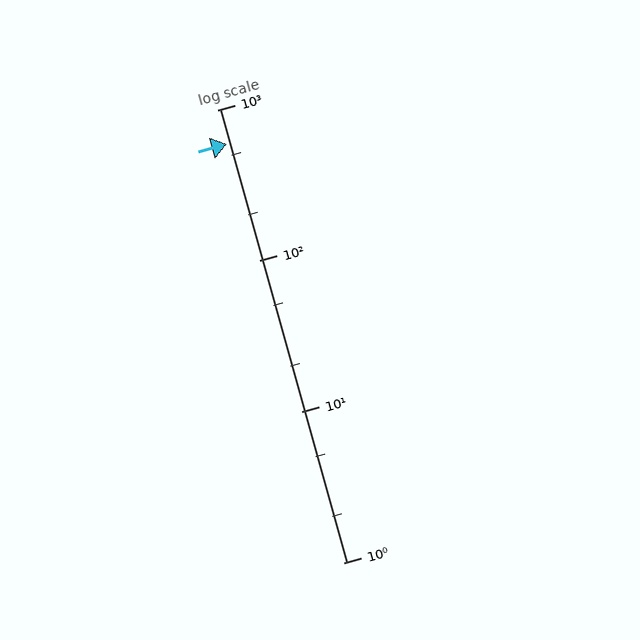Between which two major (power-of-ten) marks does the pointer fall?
The pointer is between 100 and 1000.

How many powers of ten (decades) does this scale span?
The scale spans 3 decades, from 1 to 1000.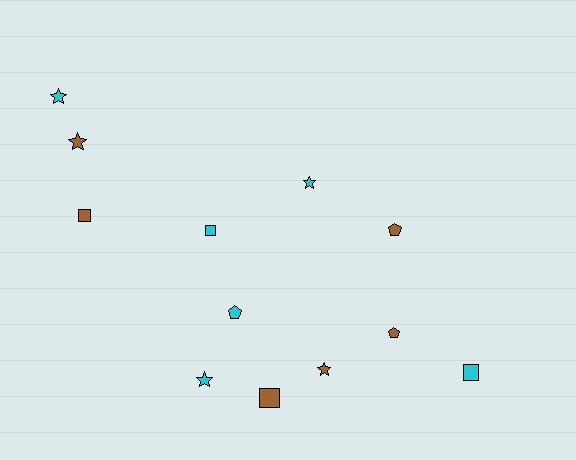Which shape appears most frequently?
Star, with 5 objects.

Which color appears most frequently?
Brown, with 6 objects.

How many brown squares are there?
There are 2 brown squares.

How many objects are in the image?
There are 12 objects.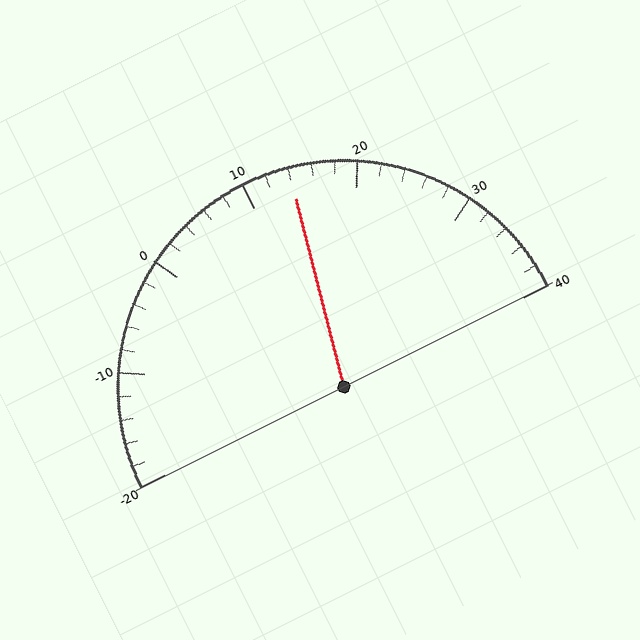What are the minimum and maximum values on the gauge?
The gauge ranges from -20 to 40.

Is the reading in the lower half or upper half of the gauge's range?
The reading is in the upper half of the range (-20 to 40).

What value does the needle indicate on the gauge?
The needle indicates approximately 14.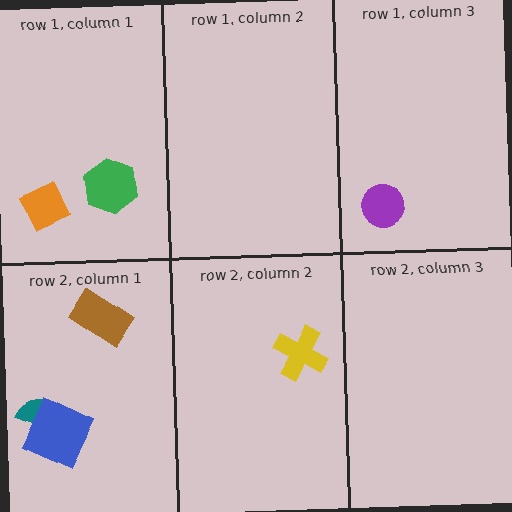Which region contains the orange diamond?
The row 1, column 1 region.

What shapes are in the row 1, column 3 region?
The purple circle.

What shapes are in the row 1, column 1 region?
The green hexagon, the orange diamond.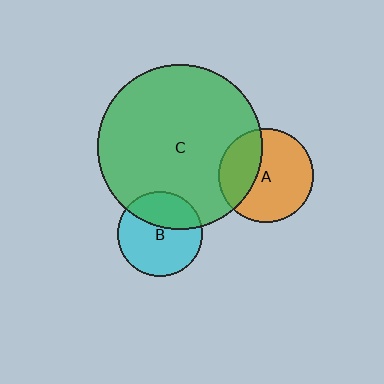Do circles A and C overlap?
Yes.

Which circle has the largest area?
Circle C (green).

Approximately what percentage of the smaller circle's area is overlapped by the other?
Approximately 35%.